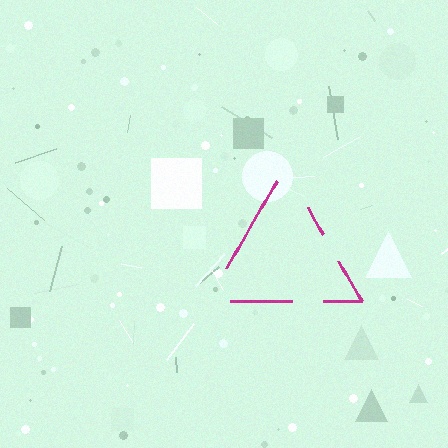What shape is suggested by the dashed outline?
The dashed outline suggests a triangle.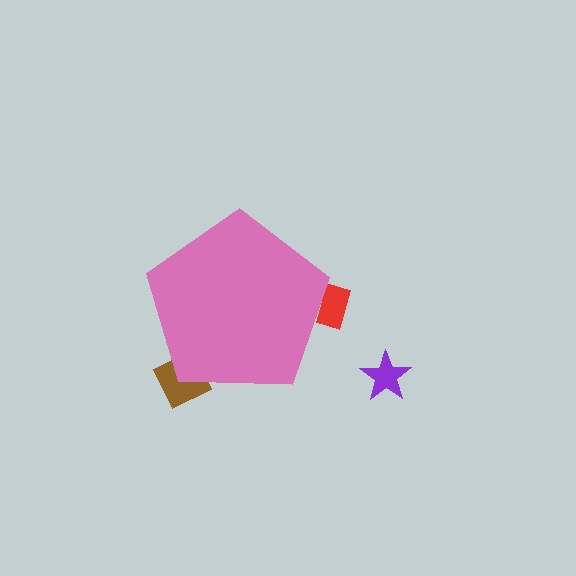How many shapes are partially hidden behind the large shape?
2 shapes are partially hidden.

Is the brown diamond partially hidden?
Yes, the brown diamond is partially hidden behind the pink pentagon.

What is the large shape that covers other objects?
A pink pentagon.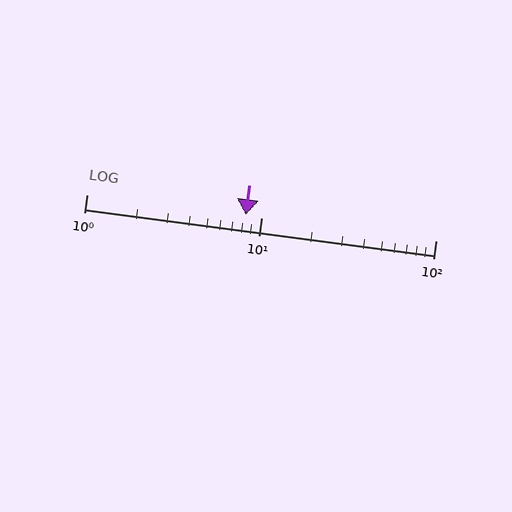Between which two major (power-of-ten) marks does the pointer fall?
The pointer is between 1 and 10.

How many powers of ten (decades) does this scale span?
The scale spans 2 decades, from 1 to 100.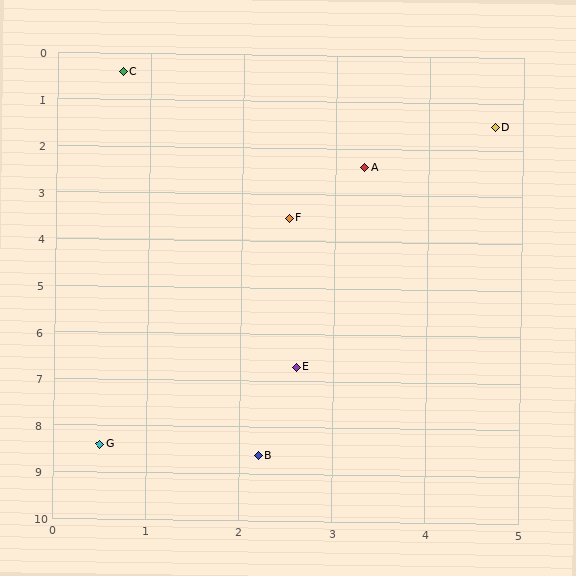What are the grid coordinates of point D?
Point D is at approximately (4.7, 1.5).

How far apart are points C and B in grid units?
Points C and B are about 8.3 grid units apart.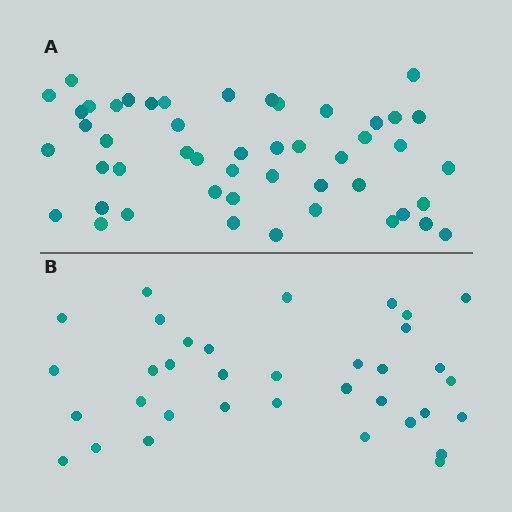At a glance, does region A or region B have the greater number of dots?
Region A (the top region) has more dots.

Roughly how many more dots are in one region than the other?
Region A has approximately 15 more dots than region B.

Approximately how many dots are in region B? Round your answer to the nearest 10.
About 40 dots. (The exact count is 35, which rounds to 40.)